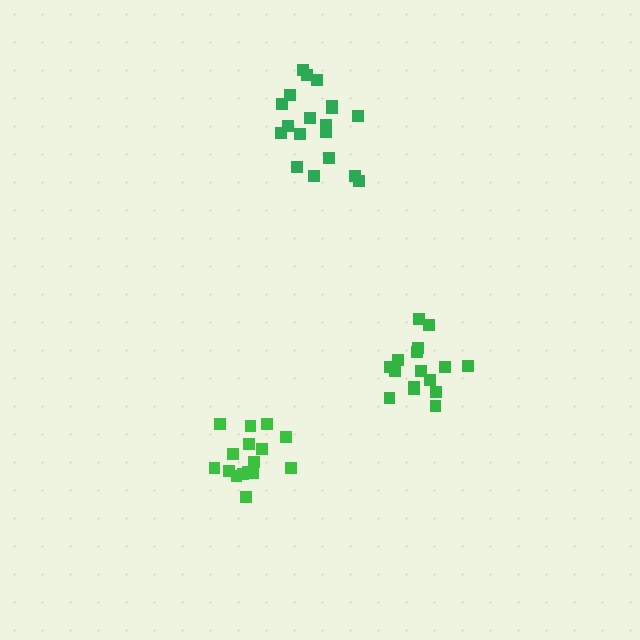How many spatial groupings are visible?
There are 3 spatial groupings.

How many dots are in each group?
Group 1: 16 dots, Group 2: 19 dots, Group 3: 16 dots (51 total).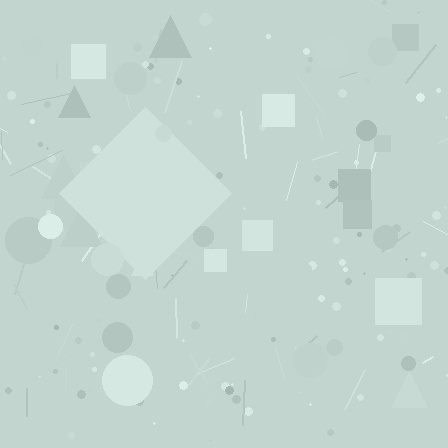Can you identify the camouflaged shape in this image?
The camouflaged shape is a diamond.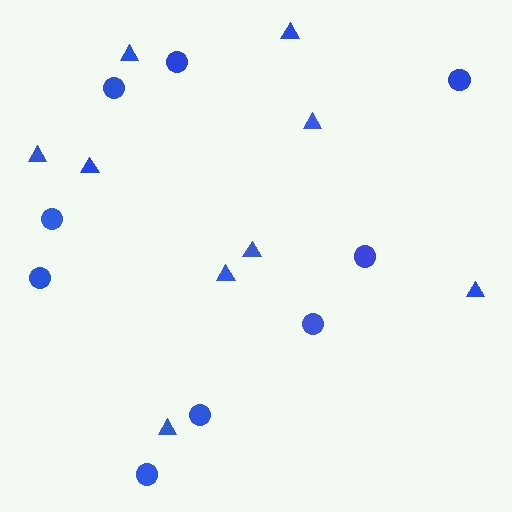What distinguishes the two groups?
There are 2 groups: one group of circles (9) and one group of triangles (9).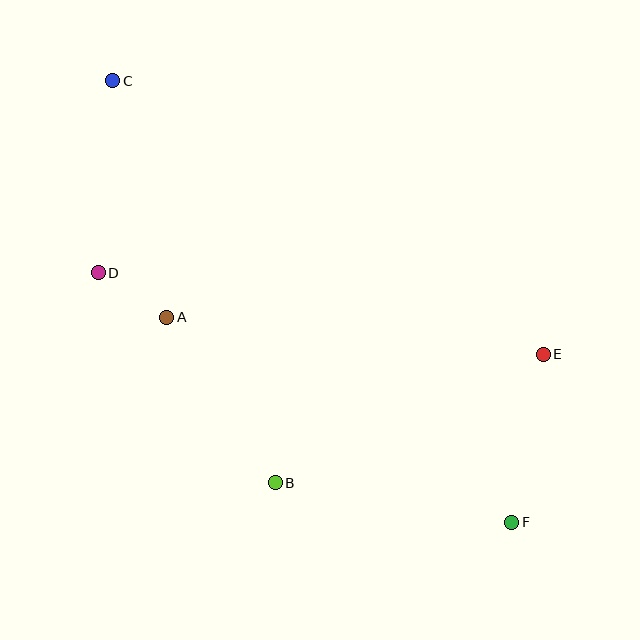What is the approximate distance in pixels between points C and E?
The distance between C and E is approximately 510 pixels.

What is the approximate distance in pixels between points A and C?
The distance between A and C is approximately 243 pixels.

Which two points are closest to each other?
Points A and D are closest to each other.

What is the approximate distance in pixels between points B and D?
The distance between B and D is approximately 275 pixels.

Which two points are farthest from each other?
Points C and F are farthest from each other.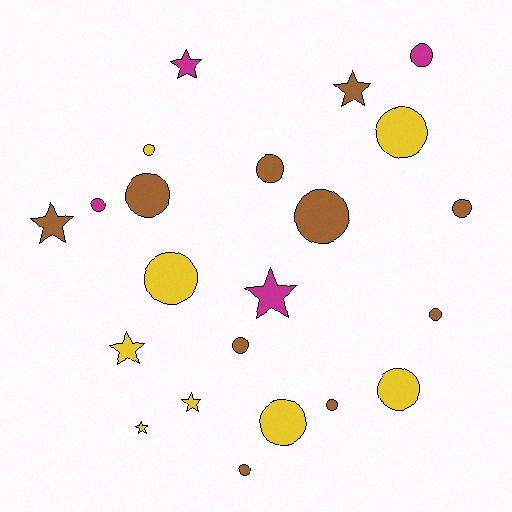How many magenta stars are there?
There are 2 magenta stars.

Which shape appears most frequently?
Circle, with 15 objects.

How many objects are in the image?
There are 22 objects.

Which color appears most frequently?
Brown, with 10 objects.